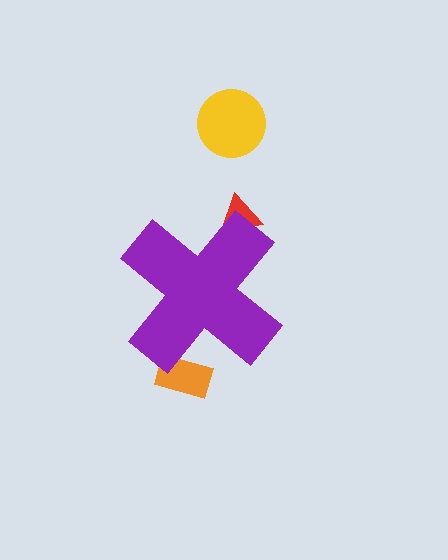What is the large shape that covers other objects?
A purple cross.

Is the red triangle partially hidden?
Yes, the red triangle is partially hidden behind the purple cross.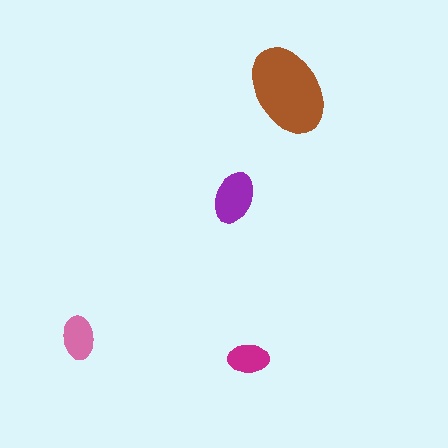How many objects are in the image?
There are 4 objects in the image.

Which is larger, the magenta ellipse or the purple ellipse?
The purple one.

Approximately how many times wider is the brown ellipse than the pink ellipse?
About 2 times wider.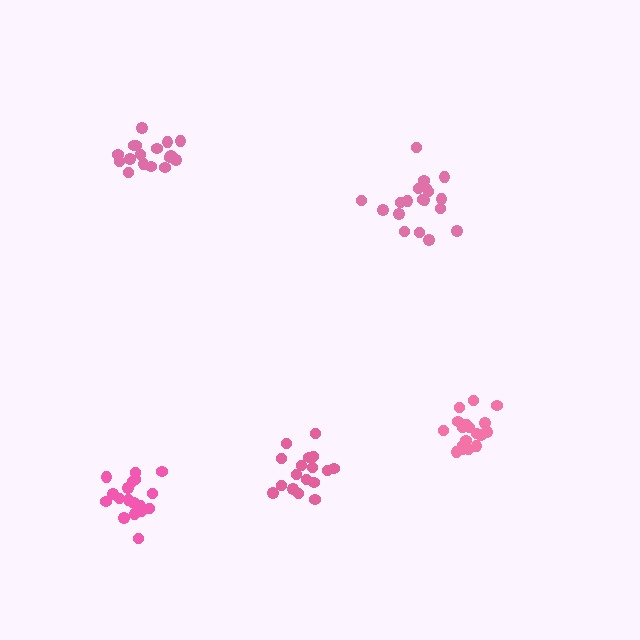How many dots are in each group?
Group 1: 19 dots, Group 2: 17 dots, Group 3: 18 dots, Group 4: 17 dots, Group 5: 18 dots (89 total).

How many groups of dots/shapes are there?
There are 5 groups.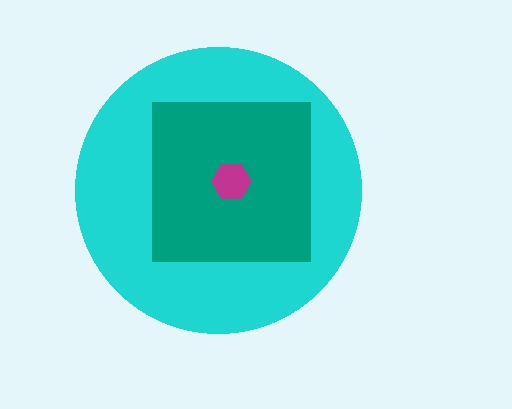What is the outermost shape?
The cyan circle.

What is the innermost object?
The magenta hexagon.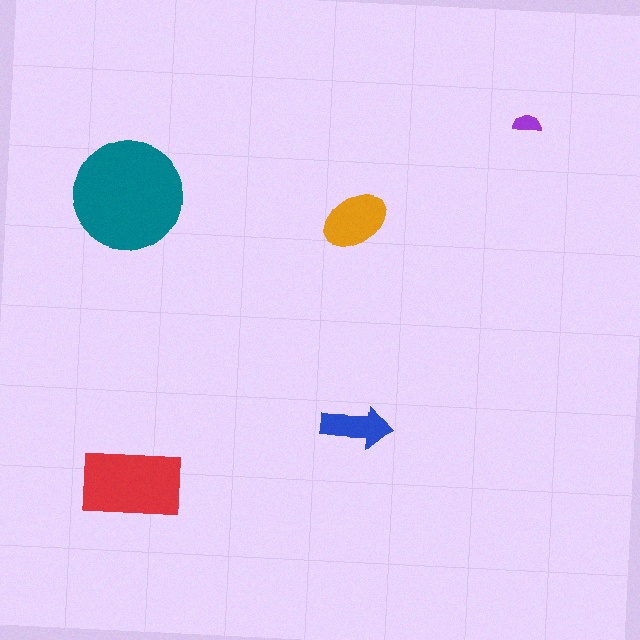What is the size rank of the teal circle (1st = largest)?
1st.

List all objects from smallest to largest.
The purple semicircle, the blue arrow, the orange ellipse, the red rectangle, the teal circle.